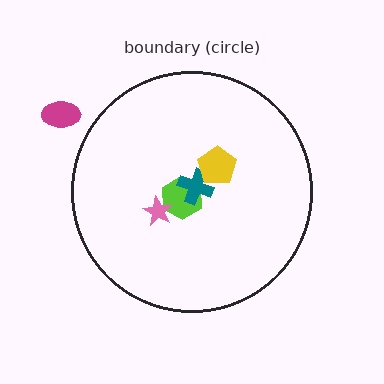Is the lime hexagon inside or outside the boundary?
Inside.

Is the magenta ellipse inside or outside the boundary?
Outside.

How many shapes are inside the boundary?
4 inside, 1 outside.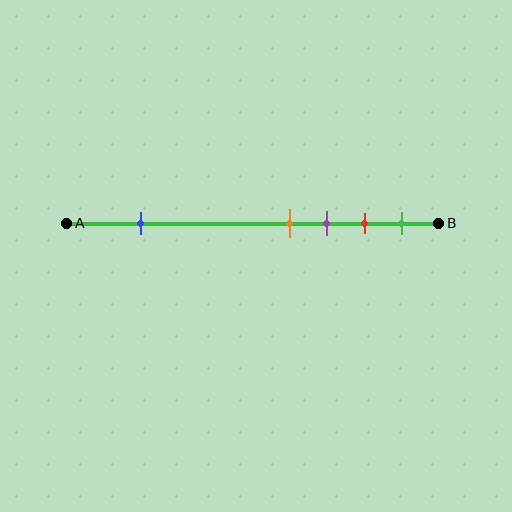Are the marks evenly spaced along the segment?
No, the marks are not evenly spaced.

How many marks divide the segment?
There are 5 marks dividing the segment.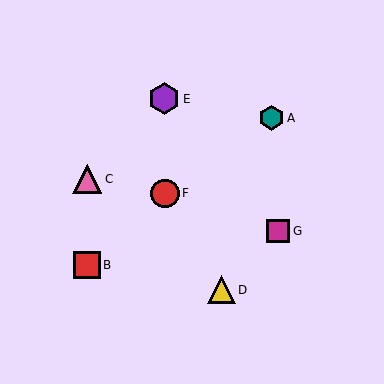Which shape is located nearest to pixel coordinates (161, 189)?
The red circle (labeled F) at (165, 193) is nearest to that location.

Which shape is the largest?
The purple hexagon (labeled E) is the largest.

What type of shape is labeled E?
Shape E is a purple hexagon.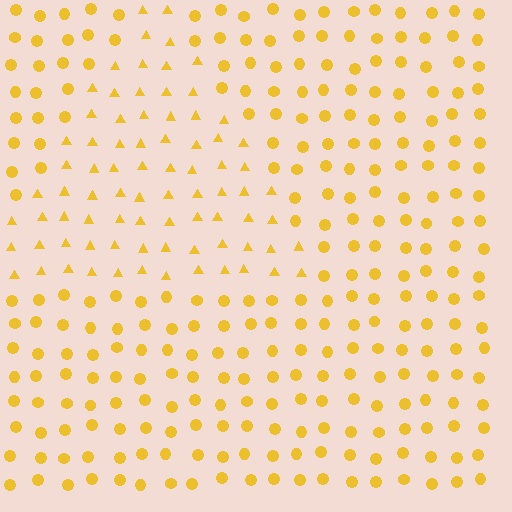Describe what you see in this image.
The image is filled with small yellow elements arranged in a uniform grid. A triangle-shaped region contains triangles, while the surrounding area contains circles. The boundary is defined purely by the change in element shape.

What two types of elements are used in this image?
The image uses triangles inside the triangle region and circles outside it.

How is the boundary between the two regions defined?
The boundary is defined by a change in element shape: triangles inside vs. circles outside. All elements share the same color and spacing.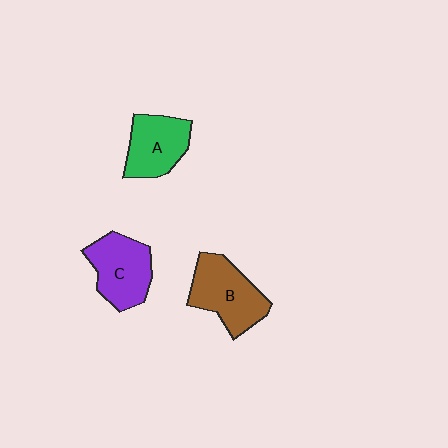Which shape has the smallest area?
Shape A (green).